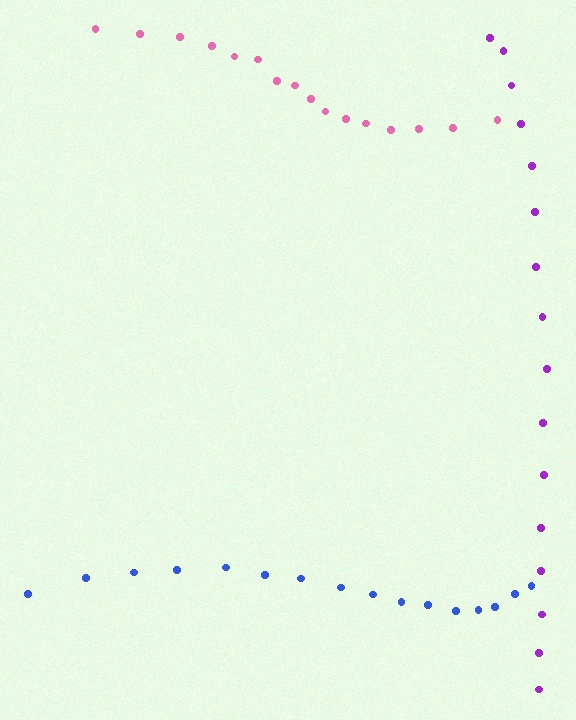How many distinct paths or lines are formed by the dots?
There are 3 distinct paths.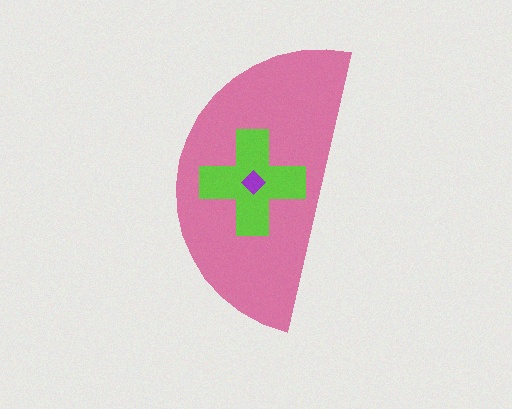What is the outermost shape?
The pink semicircle.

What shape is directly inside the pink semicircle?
The lime cross.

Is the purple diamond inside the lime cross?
Yes.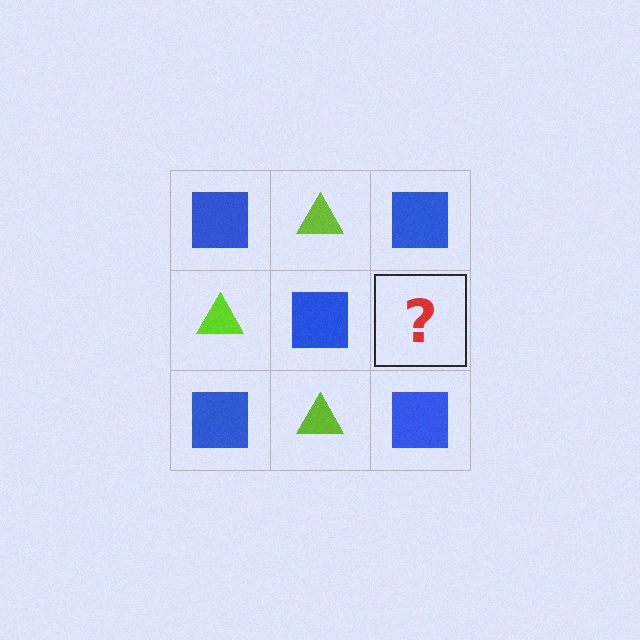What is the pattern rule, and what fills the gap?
The rule is that it alternates blue square and lime triangle in a checkerboard pattern. The gap should be filled with a lime triangle.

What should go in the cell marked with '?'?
The missing cell should contain a lime triangle.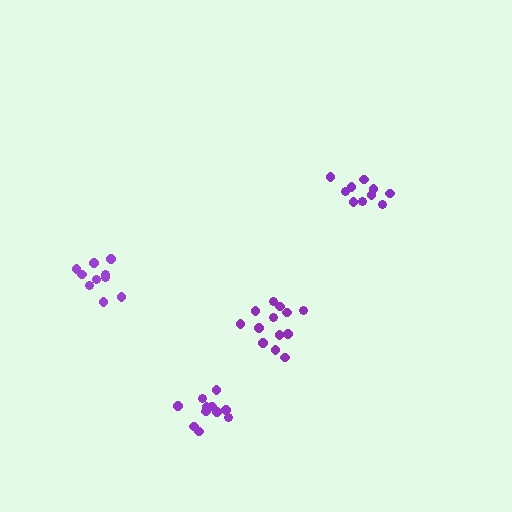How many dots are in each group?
Group 1: 10 dots, Group 2: 11 dots, Group 3: 10 dots, Group 4: 13 dots (44 total).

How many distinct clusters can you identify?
There are 4 distinct clusters.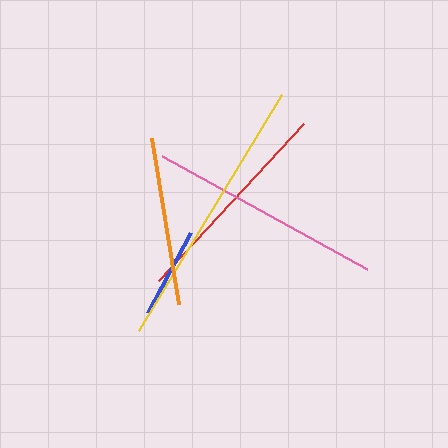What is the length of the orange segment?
The orange segment is approximately 168 pixels long.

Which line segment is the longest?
The yellow line is the longest at approximately 275 pixels.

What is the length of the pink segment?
The pink segment is approximately 234 pixels long.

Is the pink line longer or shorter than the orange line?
The pink line is longer than the orange line.